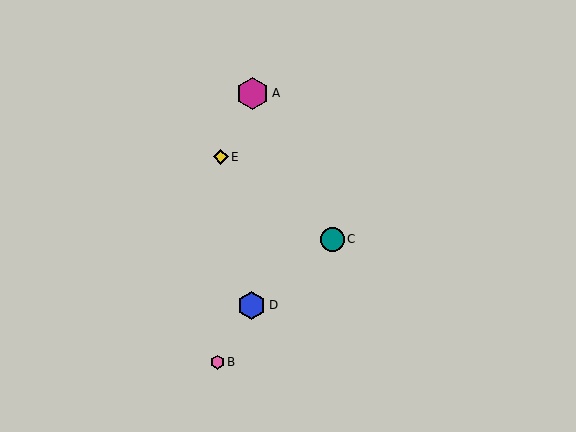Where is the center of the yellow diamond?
The center of the yellow diamond is at (221, 157).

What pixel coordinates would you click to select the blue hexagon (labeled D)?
Click at (252, 305) to select the blue hexagon D.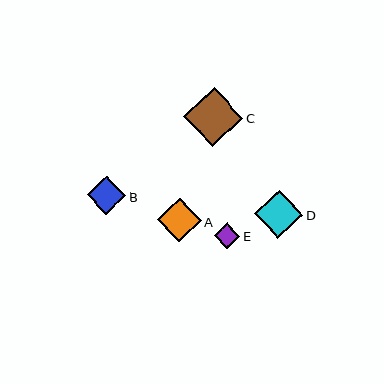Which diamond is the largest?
Diamond C is the largest with a size of approximately 59 pixels.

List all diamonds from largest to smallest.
From largest to smallest: C, D, A, B, E.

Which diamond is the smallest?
Diamond E is the smallest with a size of approximately 26 pixels.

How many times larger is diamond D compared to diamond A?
Diamond D is approximately 1.1 times the size of diamond A.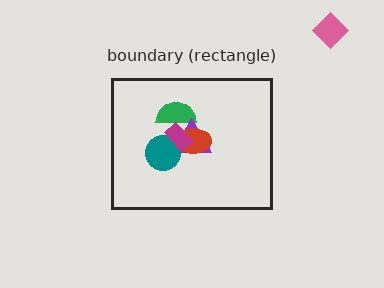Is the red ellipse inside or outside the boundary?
Inside.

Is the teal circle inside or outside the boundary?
Inside.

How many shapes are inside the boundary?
5 inside, 1 outside.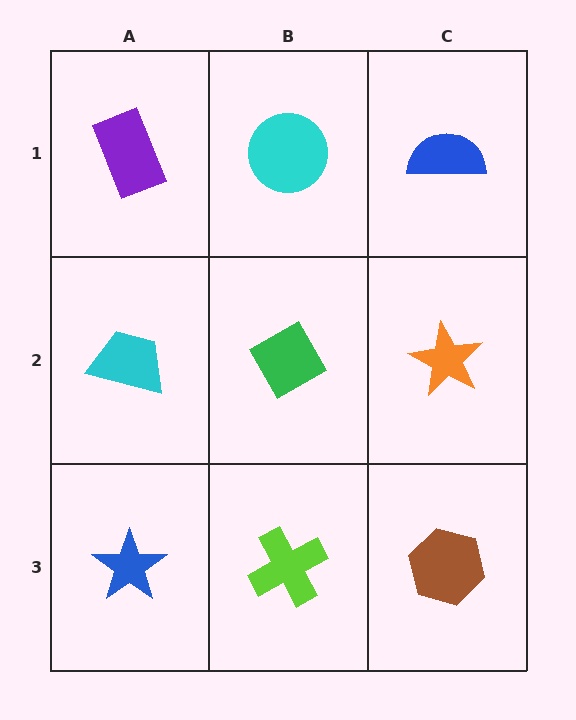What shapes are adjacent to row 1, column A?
A cyan trapezoid (row 2, column A), a cyan circle (row 1, column B).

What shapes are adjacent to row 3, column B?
A green diamond (row 2, column B), a blue star (row 3, column A), a brown hexagon (row 3, column C).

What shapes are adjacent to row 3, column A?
A cyan trapezoid (row 2, column A), a lime cross (row 3, column B).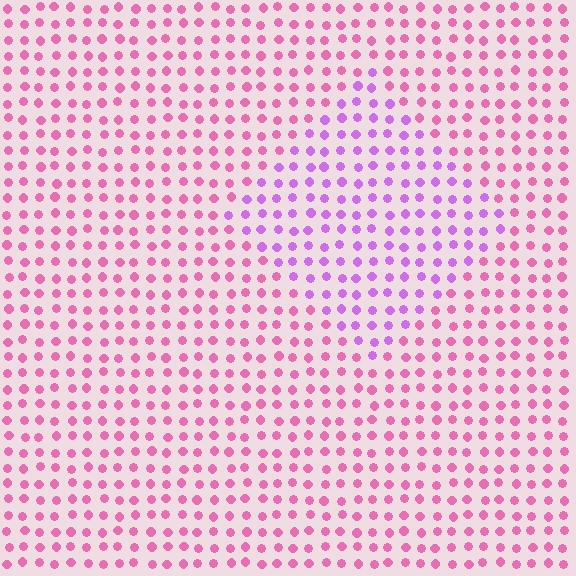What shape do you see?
I see a diamond.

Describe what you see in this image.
The image is filled with small pink elements in a uniform arrangement. A diamond-shaped region is visible where the elements are tinted to a slightly different hue, forming a subtle color boundary.